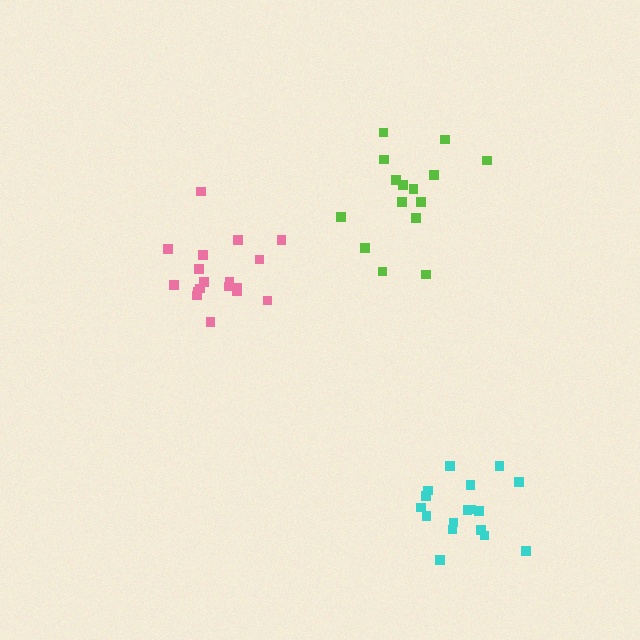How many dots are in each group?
Group 1: 18 dots, Group 2: 17 dots, Group 3: 15 dots (50 total).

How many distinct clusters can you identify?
There are 3 distinct clusters.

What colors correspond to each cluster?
The clusters are colored: pink, cyan, lime.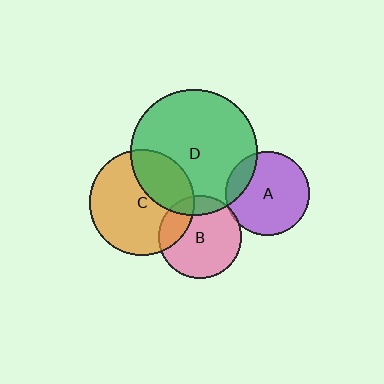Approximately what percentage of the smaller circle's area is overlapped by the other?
Approximately 15%.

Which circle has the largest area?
Circle D (green).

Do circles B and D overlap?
Yes.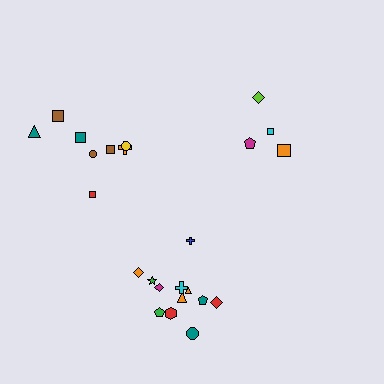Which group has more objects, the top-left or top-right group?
The top-left group.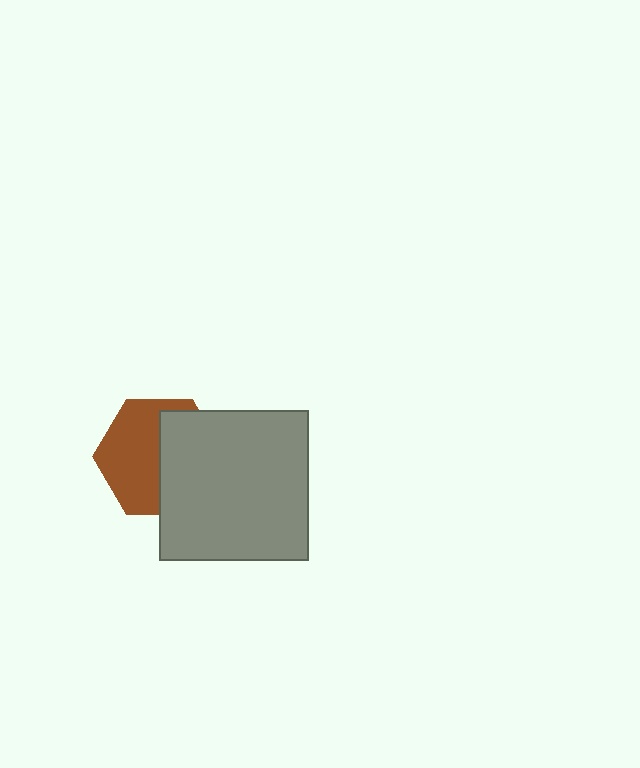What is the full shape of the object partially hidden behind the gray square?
The partially hidden object is a brown hexagon.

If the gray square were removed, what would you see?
You would see the complete brown hexagon.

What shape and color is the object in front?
The object in front is a gray square.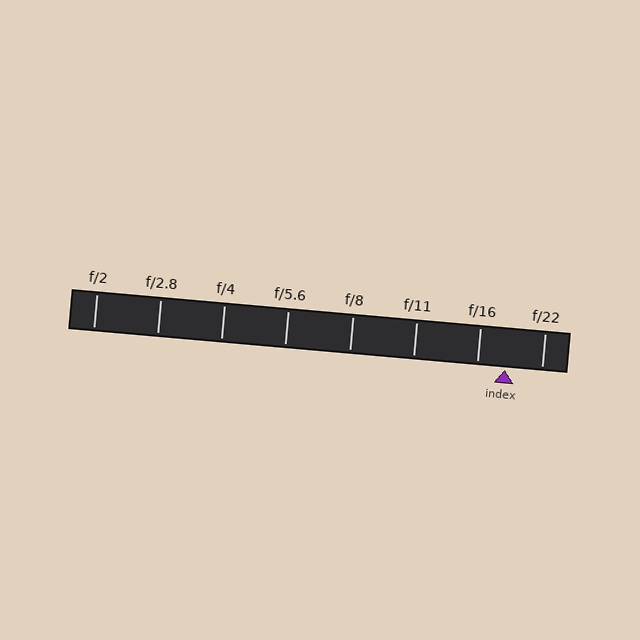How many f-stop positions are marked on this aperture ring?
There are 8 f-stop positions marked.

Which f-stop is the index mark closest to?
The index mark is closest to f/16.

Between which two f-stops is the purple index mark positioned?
The index mark is between f/16 and f/22.